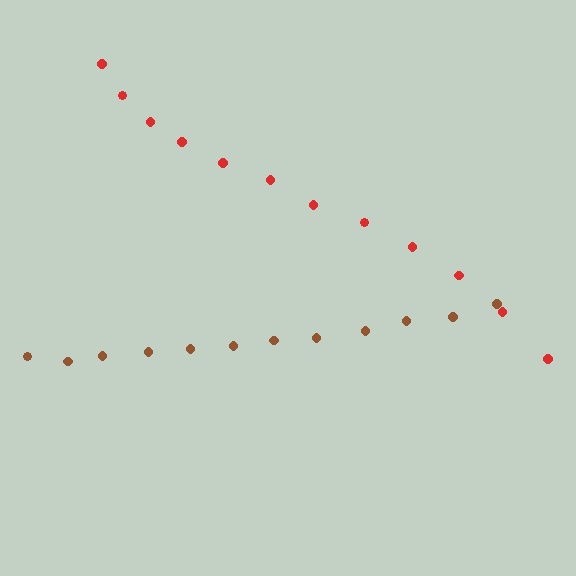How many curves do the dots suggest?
There are 2 distinct paths.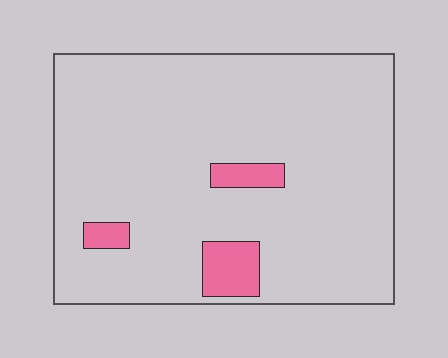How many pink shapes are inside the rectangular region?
3.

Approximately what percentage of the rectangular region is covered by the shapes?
Approximately 5%.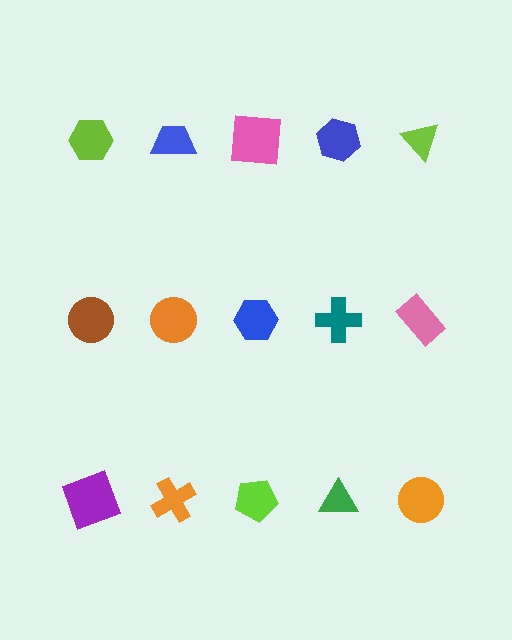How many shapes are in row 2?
5 shapes.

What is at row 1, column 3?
A pink square.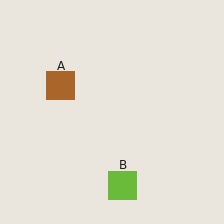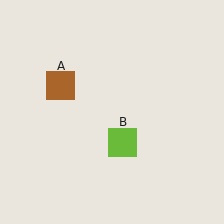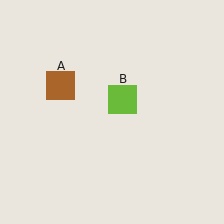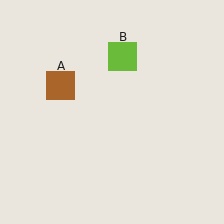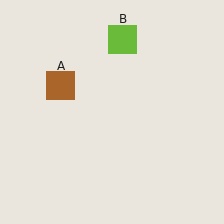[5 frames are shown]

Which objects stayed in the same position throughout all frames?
Brown square (object A) remained stationary.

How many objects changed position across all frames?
1 object changed position: lime square (object B).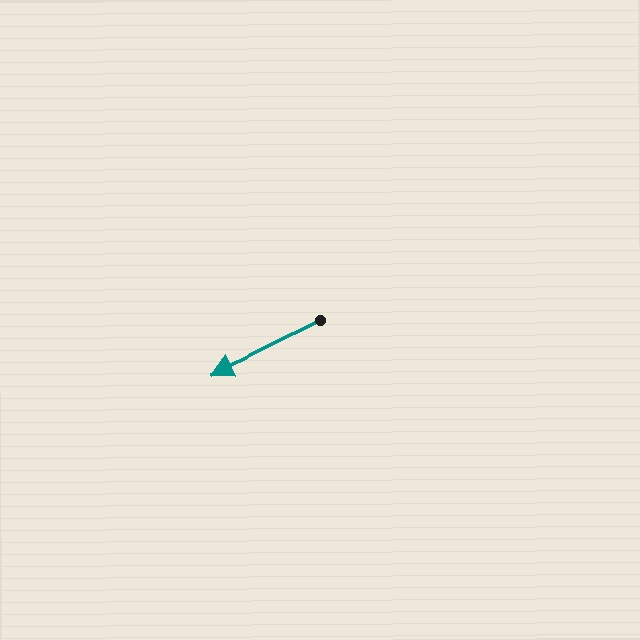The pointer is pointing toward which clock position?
Roughly 8 o'clock.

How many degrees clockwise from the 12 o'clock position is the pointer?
Approximately 244 degrees.